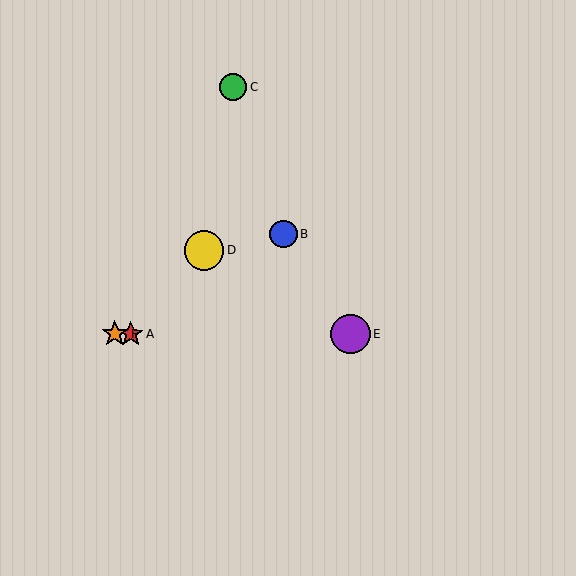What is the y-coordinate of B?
Object B is at y≈234.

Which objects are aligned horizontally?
Objects A, E, F are aligned horizontally.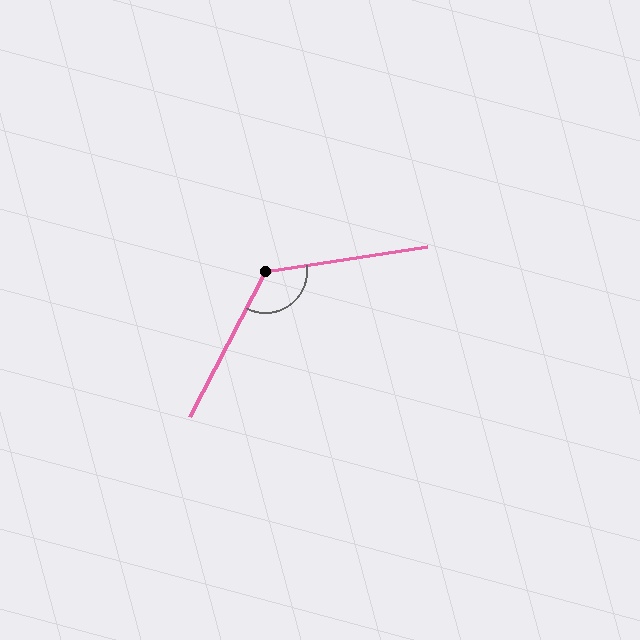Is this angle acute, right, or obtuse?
It is obtuse.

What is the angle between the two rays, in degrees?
Approximately 126 degrees.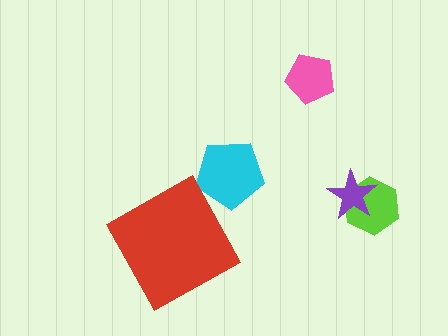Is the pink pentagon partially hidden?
No, no other shape covers it.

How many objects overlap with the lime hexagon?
1 object overlaps with the lime hexagon.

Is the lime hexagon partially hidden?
Yes, it is partially covered by another shape.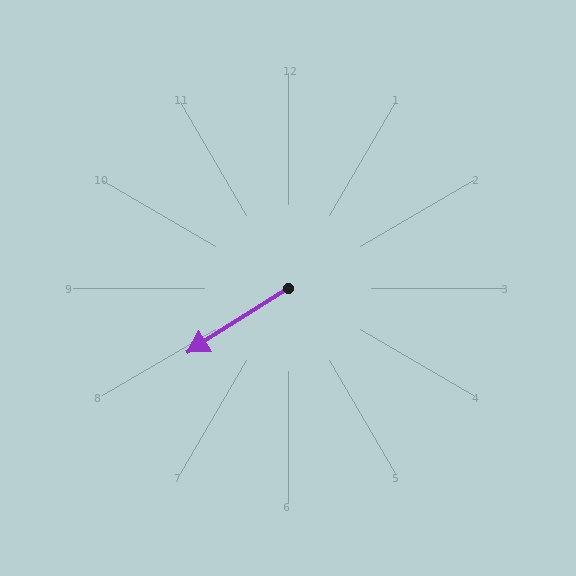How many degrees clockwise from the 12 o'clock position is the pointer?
Approximately 237 degrees.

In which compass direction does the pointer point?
Southwest.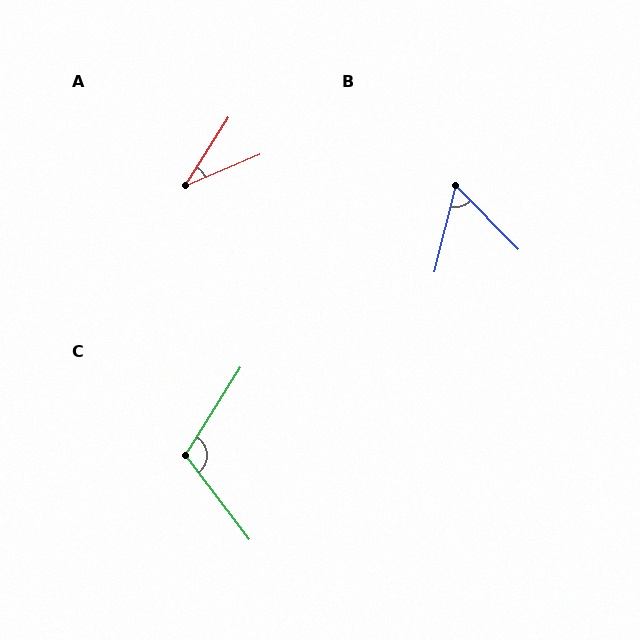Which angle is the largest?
C, at approximately 111 degrees.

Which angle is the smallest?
A, at approximately 34 degrees.